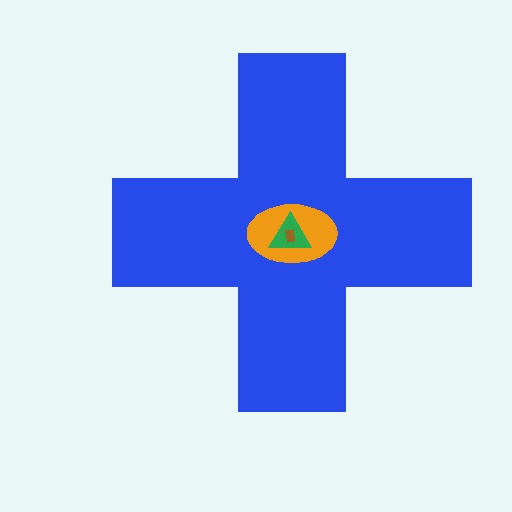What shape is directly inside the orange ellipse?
The green triangle.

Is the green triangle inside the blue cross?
Yes.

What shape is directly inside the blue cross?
The orange ellipse.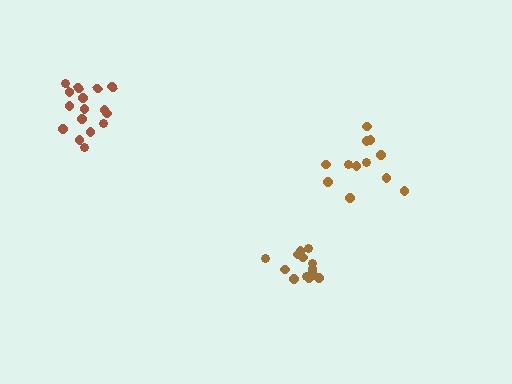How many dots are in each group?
Group 1: 16 dots, Group 2: 13 dots, Group 3: 12 dots (41 total).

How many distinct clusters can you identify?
There are 3 distinct clusters.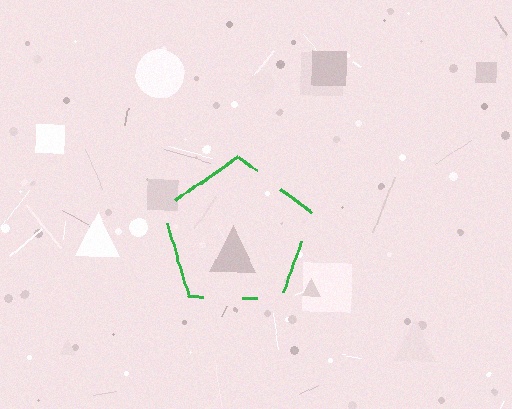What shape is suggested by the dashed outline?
The dashed outline suggests a pentagon.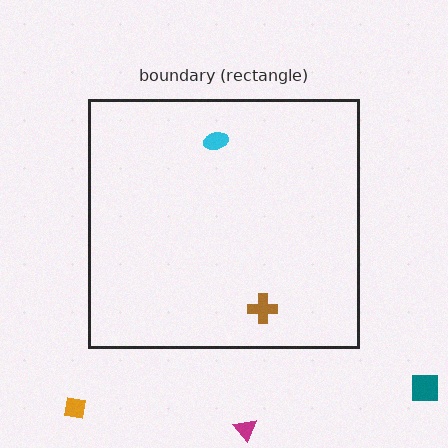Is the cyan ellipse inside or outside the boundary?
Inside.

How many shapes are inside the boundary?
2 inside, 3 outside.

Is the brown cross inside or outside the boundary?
Inside.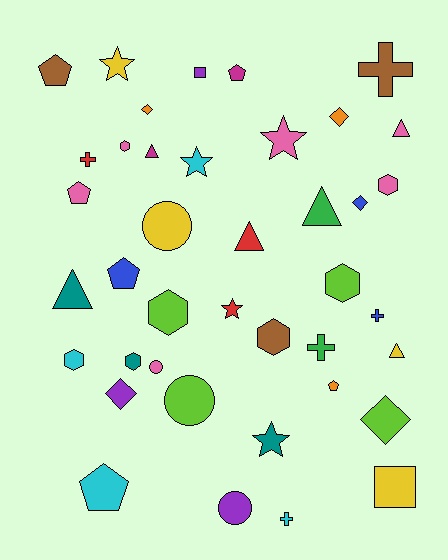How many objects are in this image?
There are 40 objects.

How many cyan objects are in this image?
There are 4 cyan objects.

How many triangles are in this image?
There are 6 triangles.